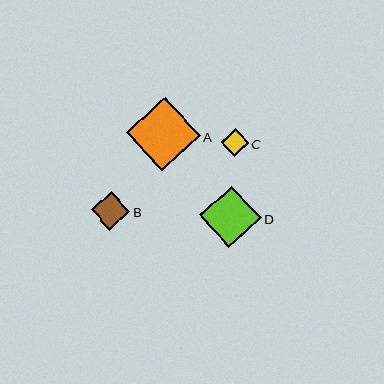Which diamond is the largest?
Diamond A is the largest with a size of approximately 74 pixels.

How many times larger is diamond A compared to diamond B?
Diamond A is approximately 1.9 times the size of diamond B.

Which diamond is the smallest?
Diamond C is the smallest with a size of approximately 28 pixels.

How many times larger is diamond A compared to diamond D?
Diamond A is approximately 1.2 times the size of diamond D.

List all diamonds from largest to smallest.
From largest to smallest: A, D, B, C.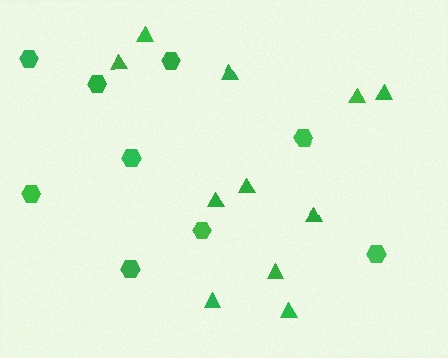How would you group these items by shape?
There are 2 groups: one group of triangles (11) and one group of hexagons (9).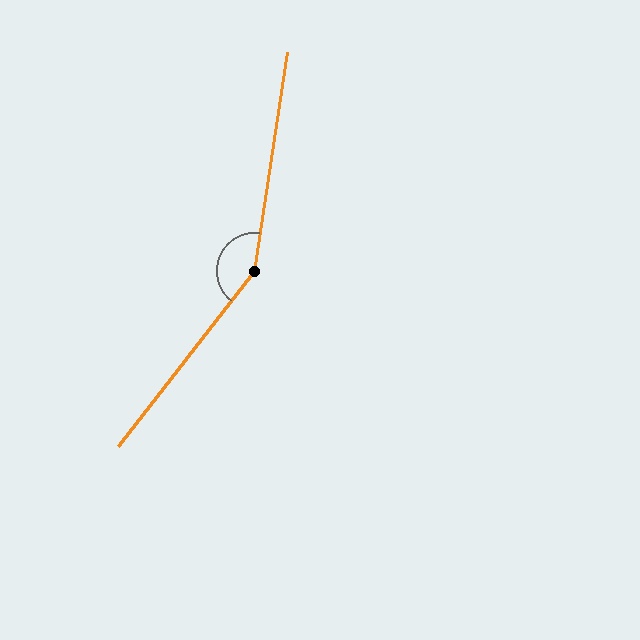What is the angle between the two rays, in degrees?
Approximately 151 degrees.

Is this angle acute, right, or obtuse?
It is obtuse.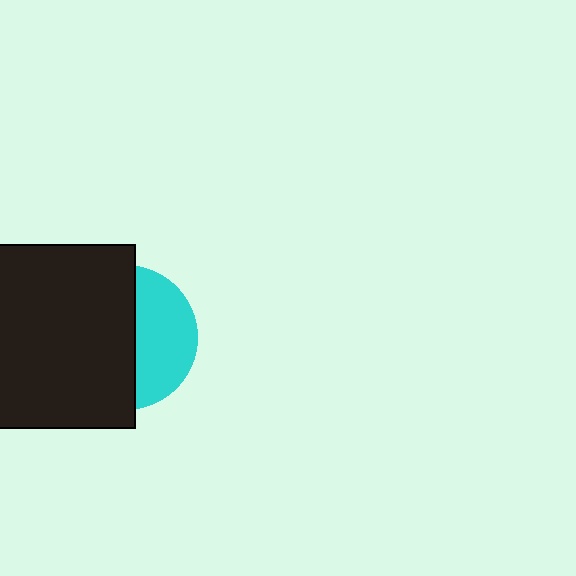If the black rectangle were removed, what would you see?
You would see the complete cyan circle.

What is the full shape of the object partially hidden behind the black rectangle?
The partially hidden object is a cyan circle.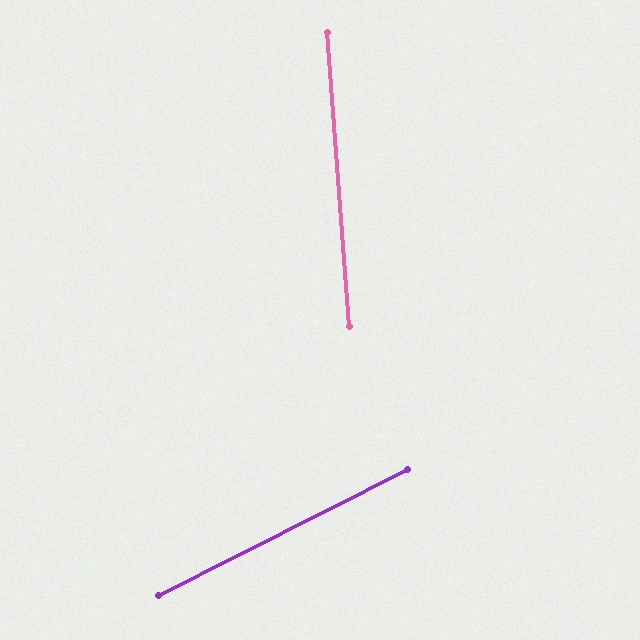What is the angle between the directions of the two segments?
Approximately 67 degrees.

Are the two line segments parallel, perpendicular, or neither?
Neither parallel nor perpendicular — they differ by about 67°.